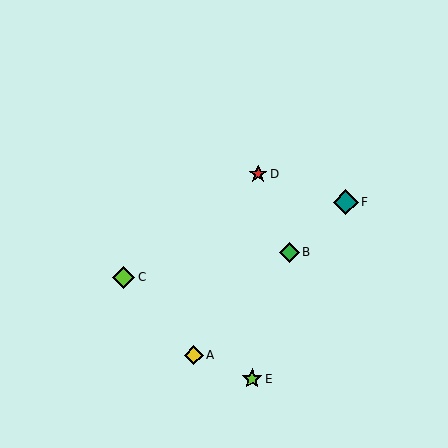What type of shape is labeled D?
Shape D is a red star.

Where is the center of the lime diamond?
The center of the lime diamond is at (123, 277).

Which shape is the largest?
The teal diamond (labeled F) is the largest.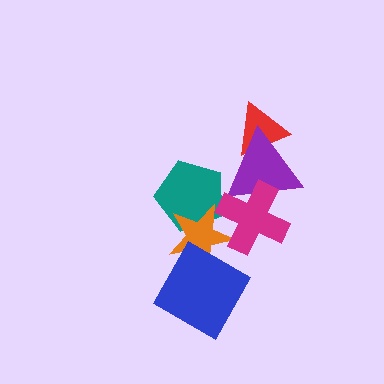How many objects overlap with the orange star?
3 objects overlap with the orange star.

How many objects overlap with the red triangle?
1 object overlaps with the red triangle.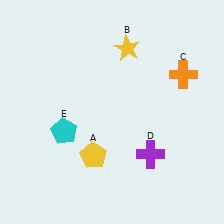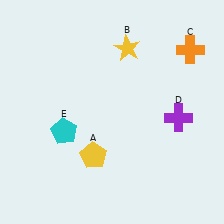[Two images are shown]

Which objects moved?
The objects that moved are: the orange cross (C), the purple cross (D).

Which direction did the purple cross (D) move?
The purple cross (D) moved up.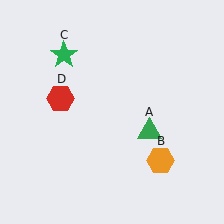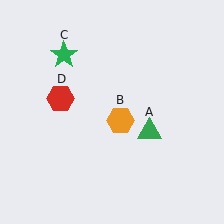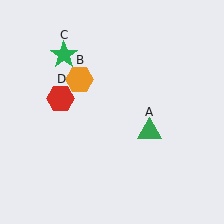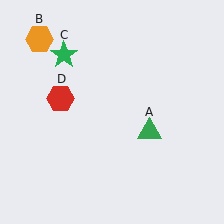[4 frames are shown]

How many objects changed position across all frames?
1 object changed position: orange hexagon (object B).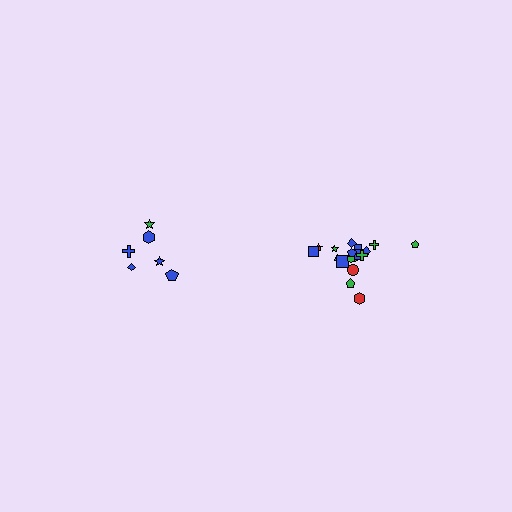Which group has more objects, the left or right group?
The right group.